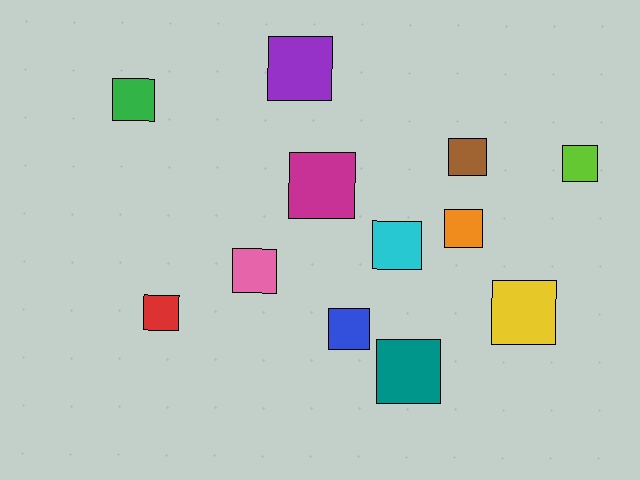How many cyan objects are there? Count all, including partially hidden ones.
There is 1 cyan object.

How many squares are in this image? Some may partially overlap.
There are 12 squares.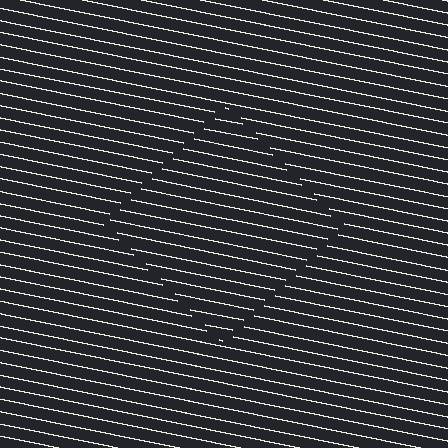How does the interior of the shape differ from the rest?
The interior of the shape contains the same grating, shifted by half a period — the contour is defined by the phase discontinuity where line-ends from the inner and outer gratings abut.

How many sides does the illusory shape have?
4 sides — the line-ends trace a square.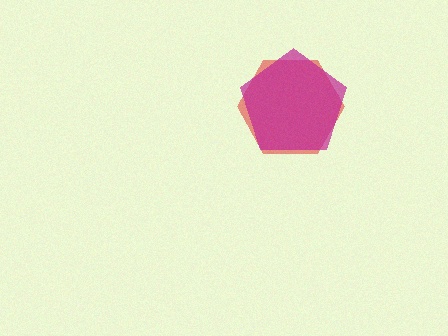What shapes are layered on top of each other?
The layered shapes are: a red hexagon, a magenta pentagon.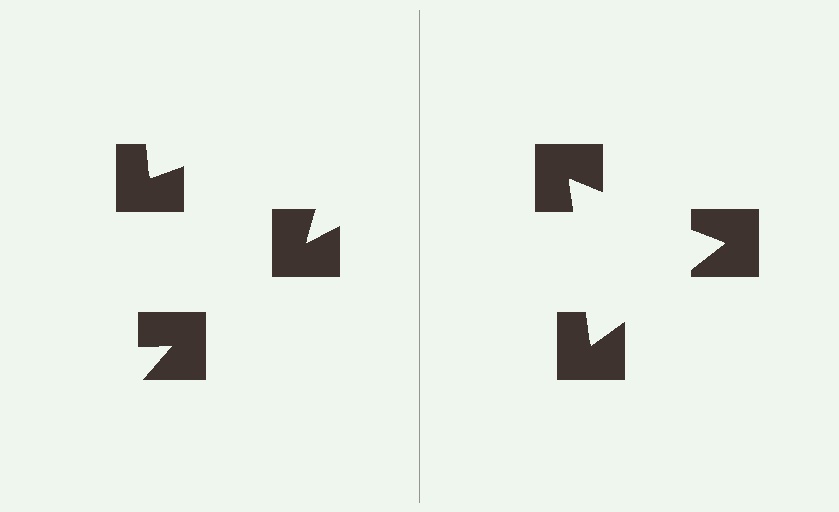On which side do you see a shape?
An illusory triangle appears on the right side. On the left side the wedge cuts are rotated, so no coherent shape forms.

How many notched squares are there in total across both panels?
6 — 3 on each side.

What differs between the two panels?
The notched squares are positioned identically on both sides; only the wedge orientations differ. On the right they align to a triangle; on the left they are misaligned.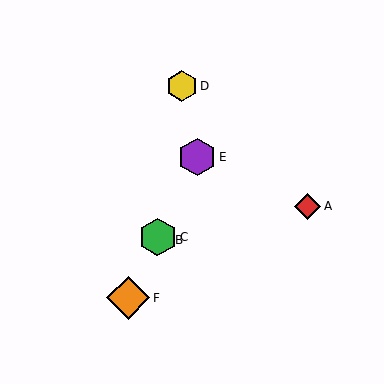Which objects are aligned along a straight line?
Objects B, C, E, F are aligned along a straight line.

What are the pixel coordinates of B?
Object B is at (157, 240).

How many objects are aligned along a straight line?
4 objects (B, C, E, F) are aligned along a straight line.